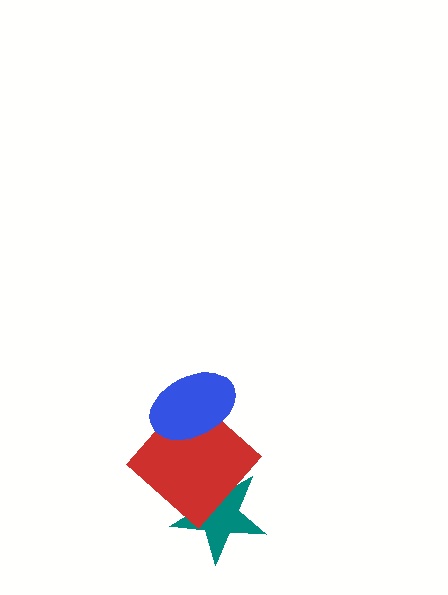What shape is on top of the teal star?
The red diamond is on top of the teal star.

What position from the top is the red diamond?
The red diamond is 2nd from the top.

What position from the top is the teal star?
The teal star is 3rd from the top.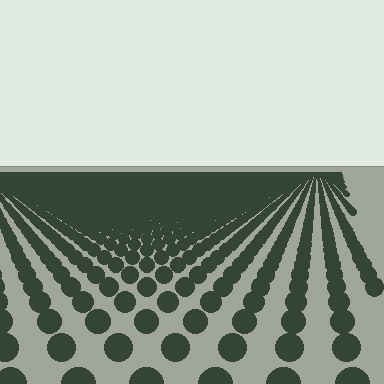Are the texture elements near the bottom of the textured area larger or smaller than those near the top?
Larger. Near the bottom, elements are closer to the viewer and appear at a bigger on-screen size.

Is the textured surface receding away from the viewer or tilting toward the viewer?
The surface is receding away from the viewer. Texture elements get smaller and denser toward the top.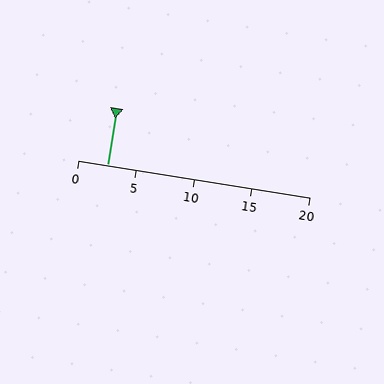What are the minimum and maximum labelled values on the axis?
The axis runs from 0 to 20.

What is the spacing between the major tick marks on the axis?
The major ticks are spaced 5 apart.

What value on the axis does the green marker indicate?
The marker indicates approximately 2.5.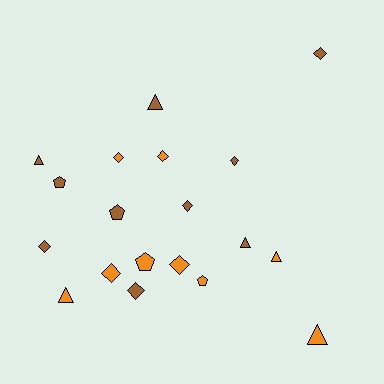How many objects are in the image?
There are 19 objects.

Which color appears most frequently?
Brown, with 10 objects.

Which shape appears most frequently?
Diamond, with 9 objects.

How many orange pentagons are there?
There are 2 orange pentagons.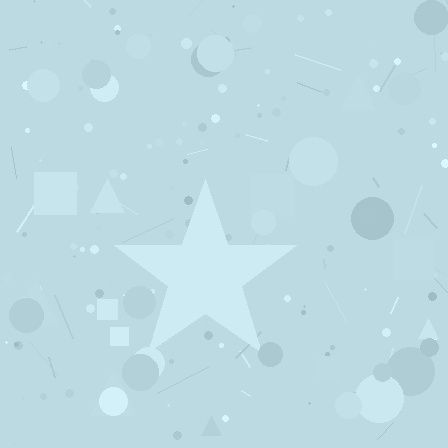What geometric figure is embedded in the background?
A star is embedded in the background.